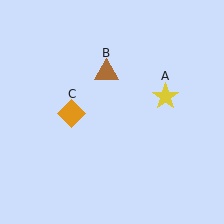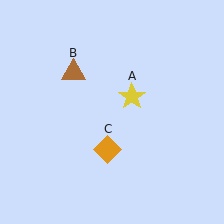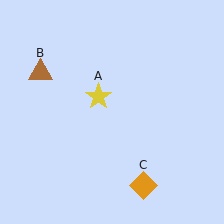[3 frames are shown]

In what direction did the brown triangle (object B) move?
The brown triangle (object B) moved left.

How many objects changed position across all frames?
3 objects changed position: yellow star (object A), brown triangle (object B), orange diamond (object C).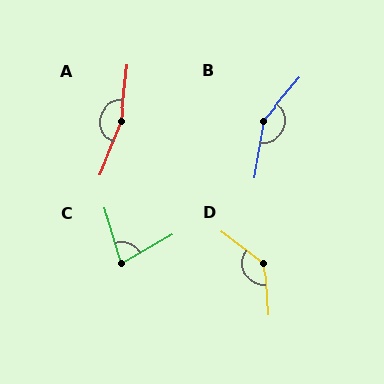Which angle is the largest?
A, at approximately 165 degrees.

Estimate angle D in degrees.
Approximately 132 degrees.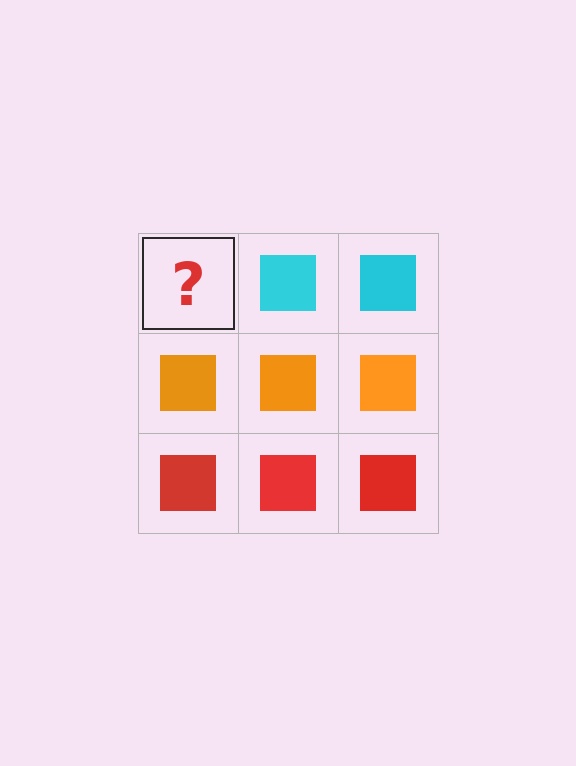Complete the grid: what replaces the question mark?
The question mark should be replaced with a cyan square.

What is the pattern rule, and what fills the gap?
The rule is that each row has a consistent color. The gap should be filled with a cyan square.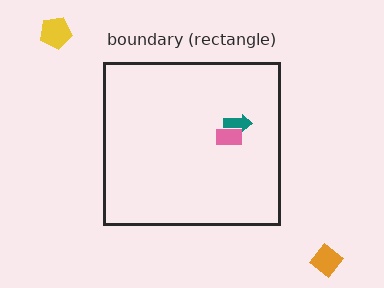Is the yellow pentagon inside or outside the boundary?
Outside.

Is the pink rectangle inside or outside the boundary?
Inside.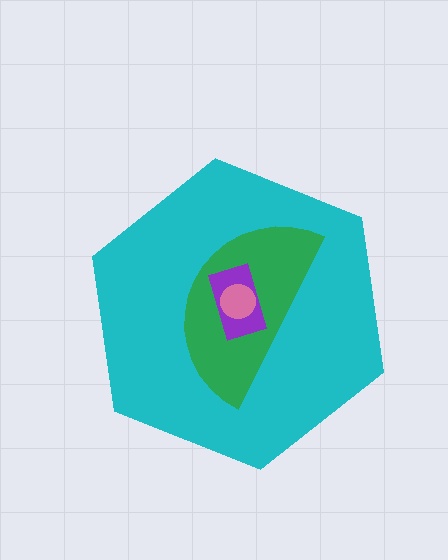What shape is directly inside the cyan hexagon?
The green semicircle.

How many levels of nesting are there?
4.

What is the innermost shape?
The pink circle.